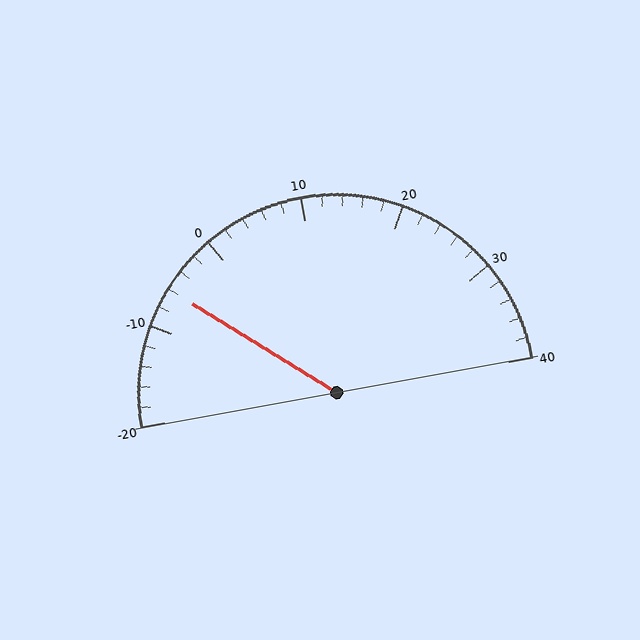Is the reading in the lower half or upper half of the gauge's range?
The reading is in the lower half of the range (-20 to 40).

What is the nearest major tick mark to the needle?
The nearest major tick mark is -10.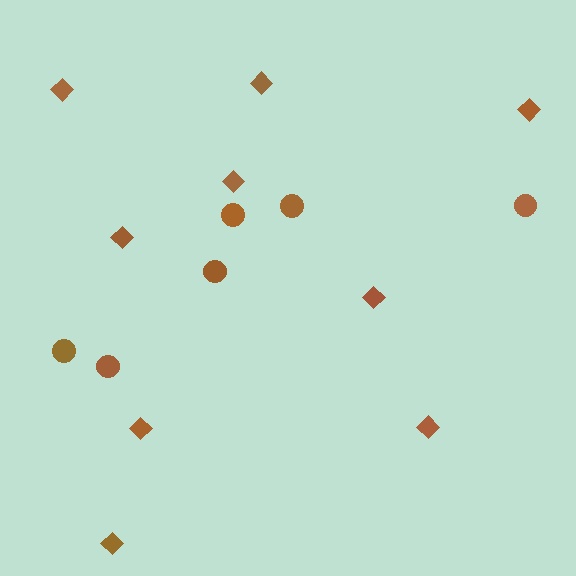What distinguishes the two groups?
There are 2 groups: one group of circles (6) and one group of diamonds (9).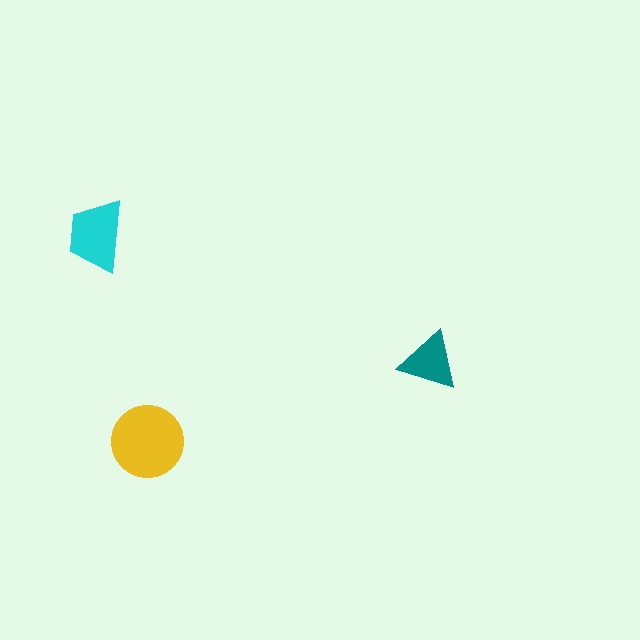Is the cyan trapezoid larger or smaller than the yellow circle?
Smaller.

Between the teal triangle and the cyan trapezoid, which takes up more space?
The cyan trapezoid.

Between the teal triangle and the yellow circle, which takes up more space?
The yellow circle.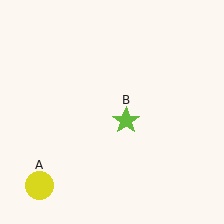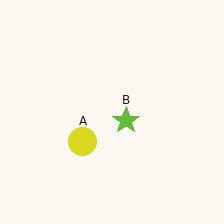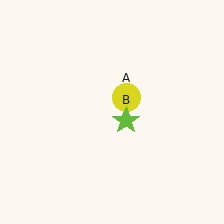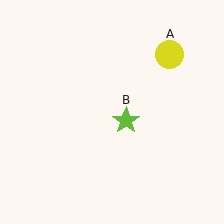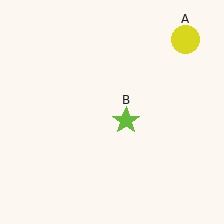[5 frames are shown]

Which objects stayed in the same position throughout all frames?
Lime star (object B) remained stationary.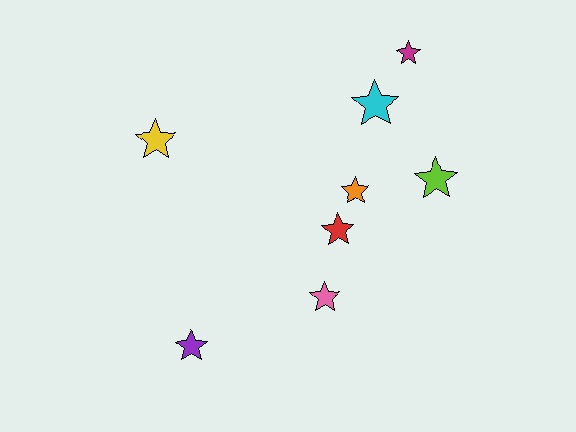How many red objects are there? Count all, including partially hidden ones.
There is 1 red object.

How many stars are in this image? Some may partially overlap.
There are 8 stars.